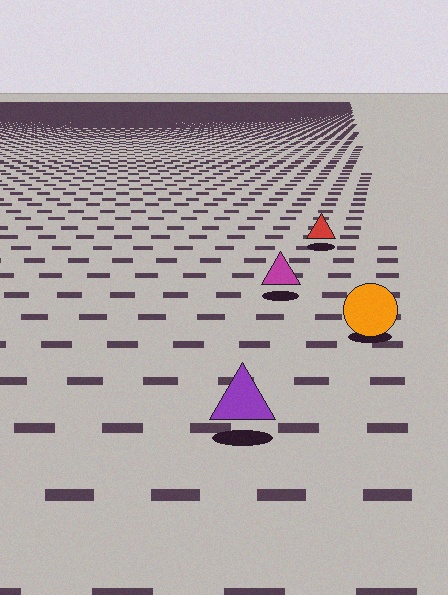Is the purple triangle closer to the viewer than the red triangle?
Yes. The purple triangle is closer — you can tell from the texture gradient: the ground texture is coarser near it.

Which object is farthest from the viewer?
The red triangle is farthest from the viewer. It appears smaller and the ground texture around it is denser.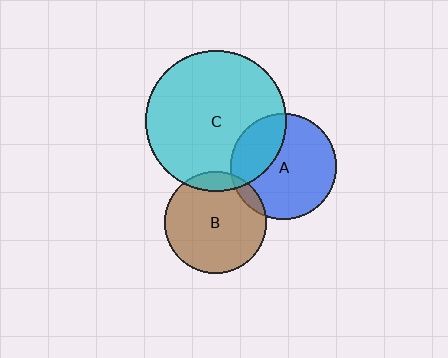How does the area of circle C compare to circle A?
Approximately 1.8 times.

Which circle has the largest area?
Circle C (cyan).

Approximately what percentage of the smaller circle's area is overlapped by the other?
Approximately 5%.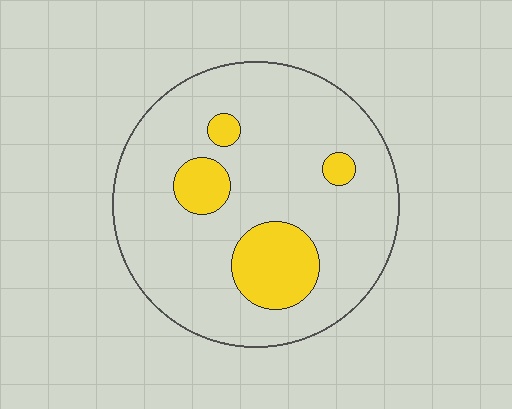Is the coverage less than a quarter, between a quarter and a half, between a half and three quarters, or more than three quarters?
Less than a quarter.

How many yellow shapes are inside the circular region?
4.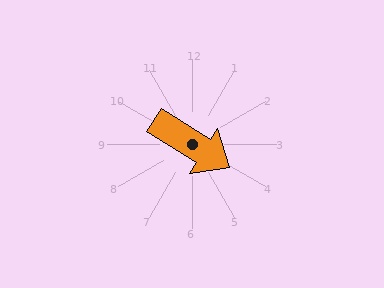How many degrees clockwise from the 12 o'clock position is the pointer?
Approximately 122 degrees.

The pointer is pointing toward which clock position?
Roughly 4 o'clock.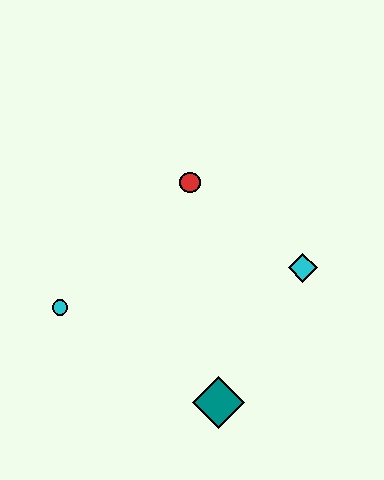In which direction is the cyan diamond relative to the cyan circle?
The cyan diamond is to the right of the cyan circle.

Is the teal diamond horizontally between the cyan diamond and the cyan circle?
Yes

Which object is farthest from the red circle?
The teal diamond is farthest from the red circle.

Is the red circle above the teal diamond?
Yes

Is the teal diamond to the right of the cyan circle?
Yes